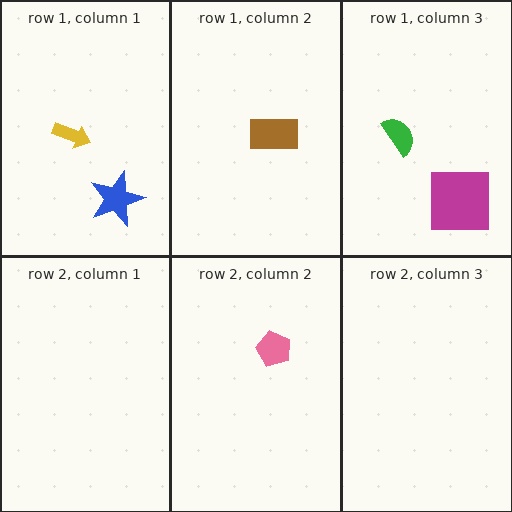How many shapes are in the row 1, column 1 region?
2.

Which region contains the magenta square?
The row 1, column 3 region.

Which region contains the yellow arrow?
The row 1, column 1 region.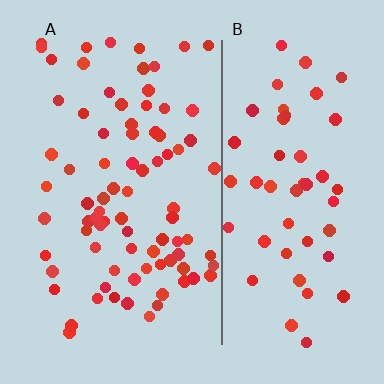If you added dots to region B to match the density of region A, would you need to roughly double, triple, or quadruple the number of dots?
Approximately double.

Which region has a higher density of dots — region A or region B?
A (the left).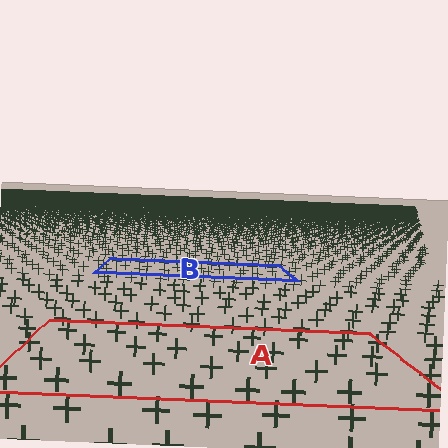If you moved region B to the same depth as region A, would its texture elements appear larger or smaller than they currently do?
They would appear larger. At a closer depth, the same texture elements are projected at a bigger on-screen size.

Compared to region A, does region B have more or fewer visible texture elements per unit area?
Region B has more texture elements per unit area — they are packed more densely because it is farther away.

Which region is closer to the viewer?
Region A is closer. The texture elements there are larger and more spread out.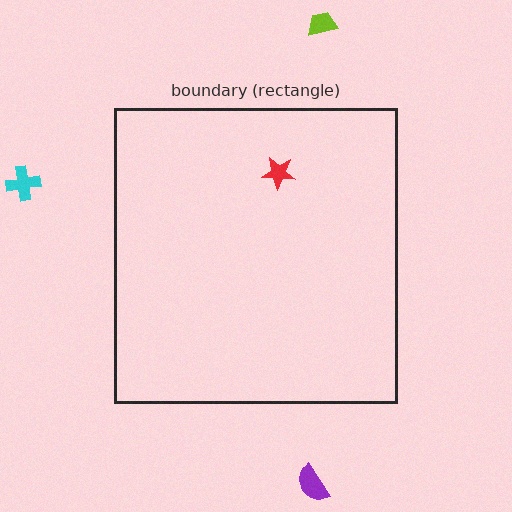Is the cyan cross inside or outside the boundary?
Outside.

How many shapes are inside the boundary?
1 inside, 3 outside.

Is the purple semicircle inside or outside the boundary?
Outside.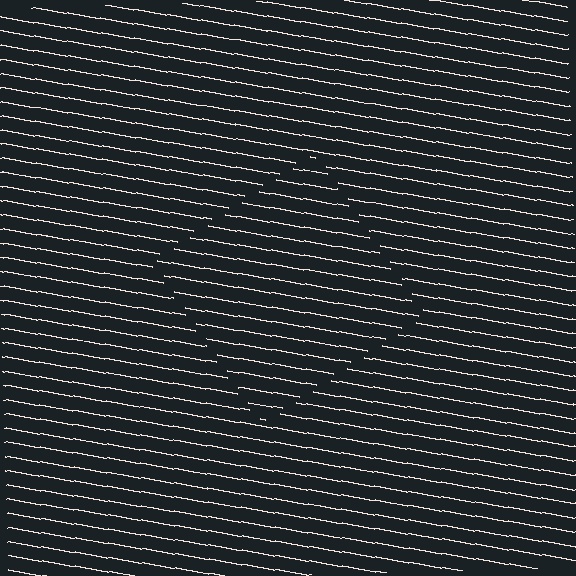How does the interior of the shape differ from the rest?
The interior of the shape contains the same grating, shifted by half a period — the contour is defined by the phase discontinuity where line-ends from the inner and outer gratings abut.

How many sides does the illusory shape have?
4 sides — the line-ends trace a square.